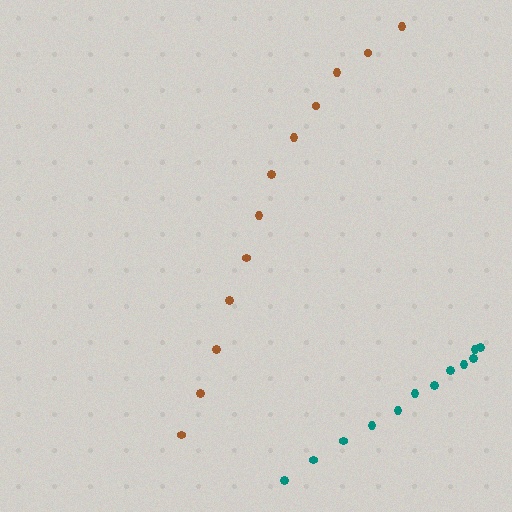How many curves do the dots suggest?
There are 2 distinct paths.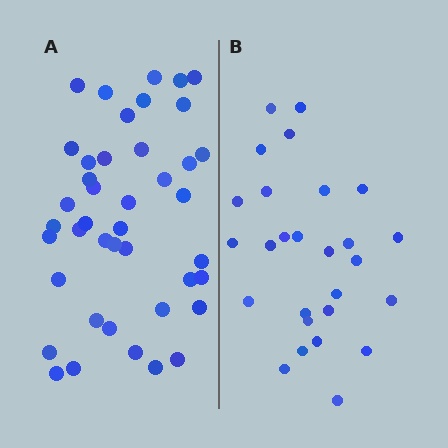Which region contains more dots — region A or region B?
Region A (the left region) has more dots.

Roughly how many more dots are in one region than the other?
Region A has approximately 15 more dots than region B.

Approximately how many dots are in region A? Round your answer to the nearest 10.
About 40 dots. (The exact count is 42, which rounds to 40.)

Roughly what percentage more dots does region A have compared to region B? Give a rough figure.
About 55% more.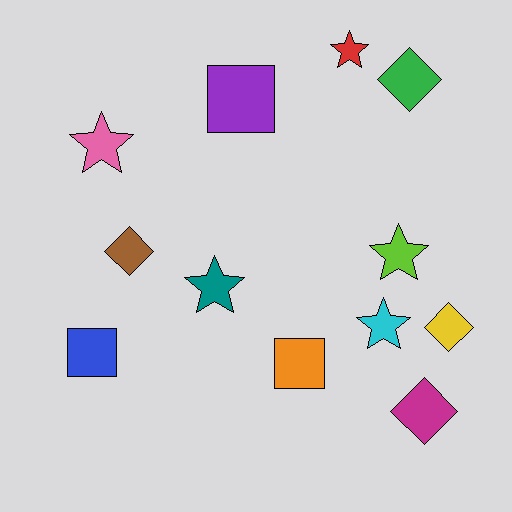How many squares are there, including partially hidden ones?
There are 3 squares.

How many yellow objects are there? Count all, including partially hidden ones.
There is 1 yellow object.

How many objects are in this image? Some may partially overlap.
There are 12 objects.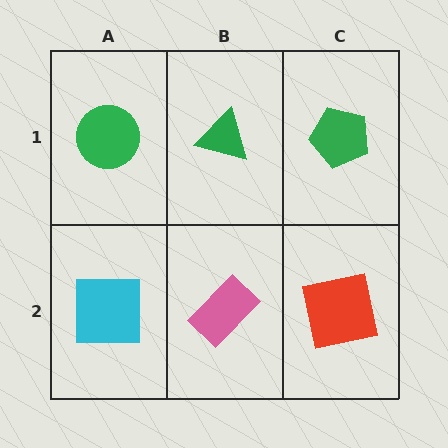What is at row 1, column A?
A green circle.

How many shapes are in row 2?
3 shapes.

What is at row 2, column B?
A pink rectangle.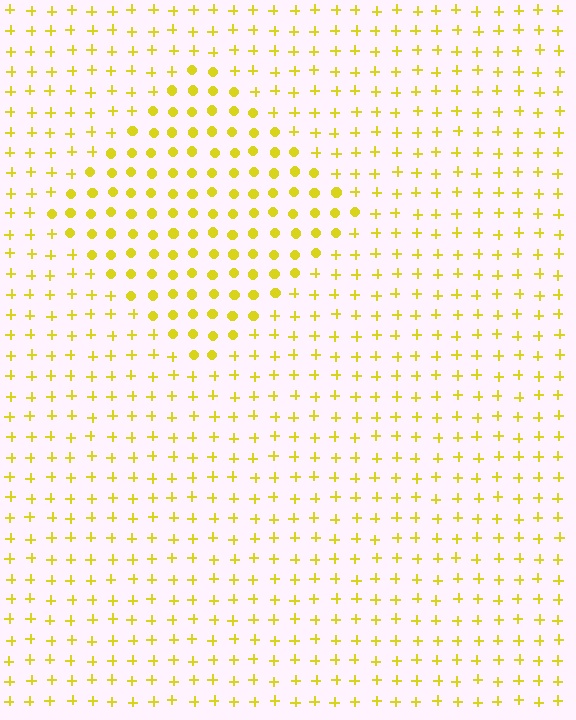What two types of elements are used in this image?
The image uses circles inside the diamond region and plus signs outside it.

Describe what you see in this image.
The image is filled with small yellow elements arranged in a uniform grid. A diamond-shaped region contains circles, while the surrounding area contains plus signs. The boundary is defined purely by the change in element shape.